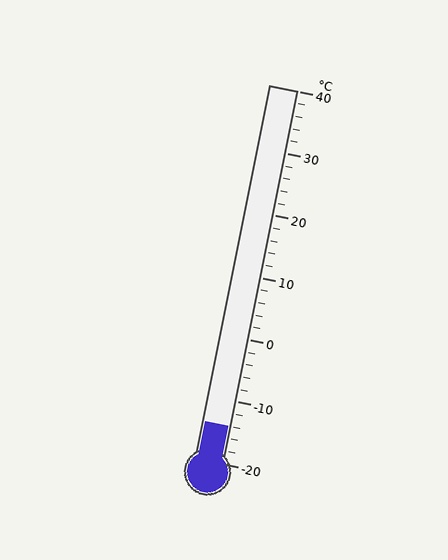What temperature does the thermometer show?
The thermometer shows approximately -14°C.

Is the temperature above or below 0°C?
The temperature is below 0°C.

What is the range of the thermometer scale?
The thermometer scale ranges from -20°C to 40°C.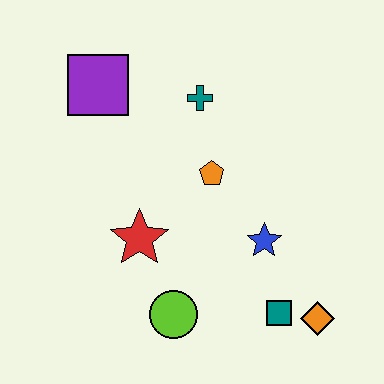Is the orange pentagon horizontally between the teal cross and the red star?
No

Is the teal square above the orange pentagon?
No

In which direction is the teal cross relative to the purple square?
The teal cross is to the right of the purple square.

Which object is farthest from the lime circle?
The purple square is farthest from the lime circle.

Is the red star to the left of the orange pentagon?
Yes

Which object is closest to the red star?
The lime circle is closest to the red star.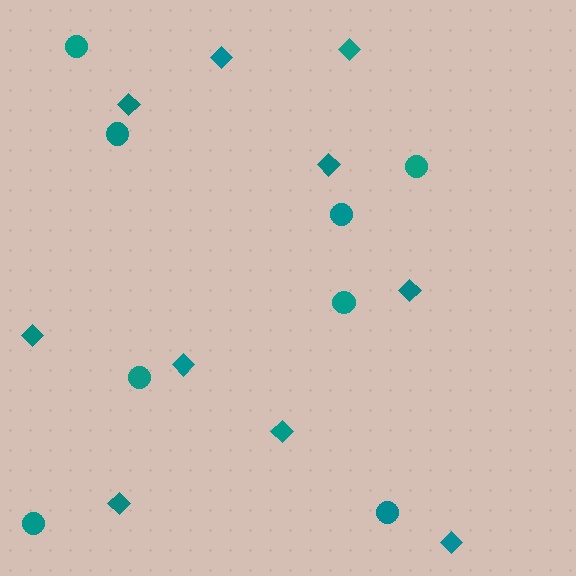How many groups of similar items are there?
There are 2 groups: one group of diamonds (10) and one group of circles (8).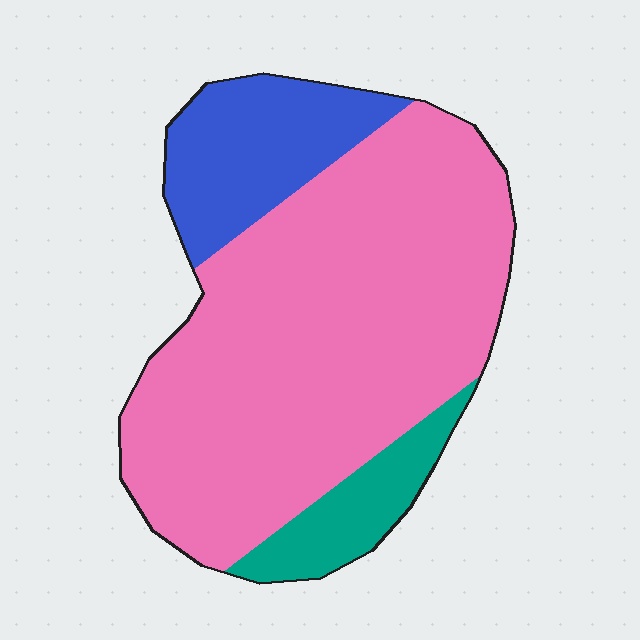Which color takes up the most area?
Pink, at roughly 75%.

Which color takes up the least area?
Teal, at roughly 10%.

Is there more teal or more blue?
Blue.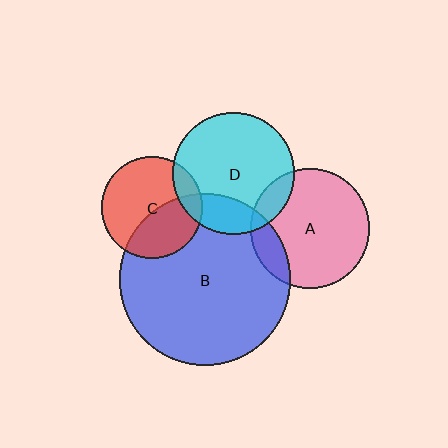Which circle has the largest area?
Circle B (blue).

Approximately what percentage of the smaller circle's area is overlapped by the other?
Approximately 15%.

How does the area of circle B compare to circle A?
Approximately 2.1 times.